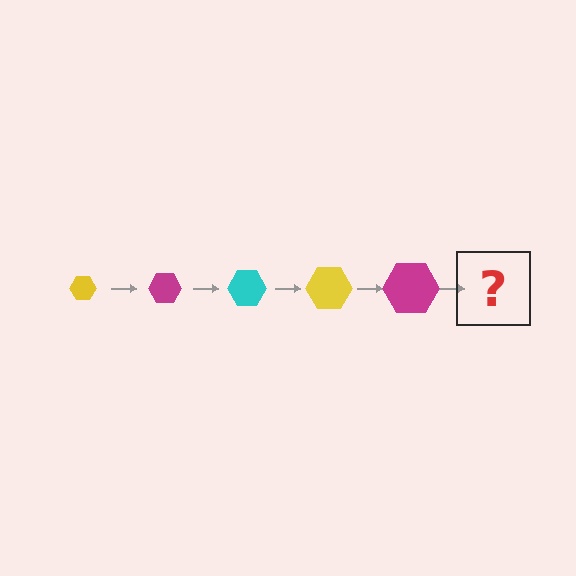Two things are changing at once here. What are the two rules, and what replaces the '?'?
The two rules are that the hexagon grows larger each step and the color cycles through yellow, magenta, and cyan. The '?' should be a cyan hexagon, larger than the previous one.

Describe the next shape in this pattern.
It should be a cyan hexagon, larger than the previous one.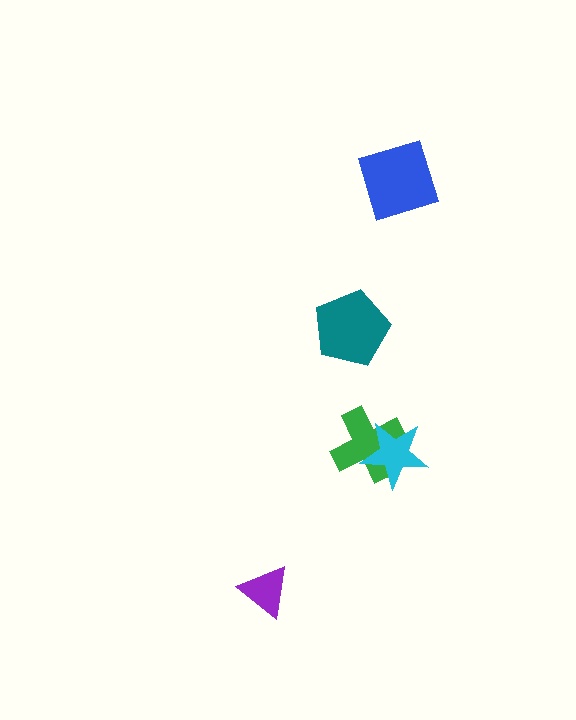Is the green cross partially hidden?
Yes, it is partially covered by another shape.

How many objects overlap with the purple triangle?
0 objects overlap with the purple triangle.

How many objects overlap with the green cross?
1 object overlaps with the green cross.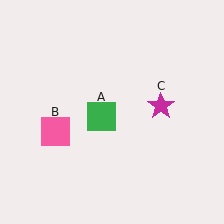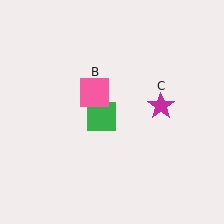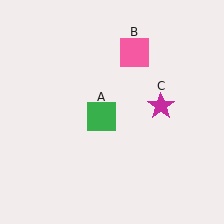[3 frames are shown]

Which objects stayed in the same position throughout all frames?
Green square (object A) and magenta star (object C) remained stationary.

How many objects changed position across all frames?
1 object changed position: pink square (object B).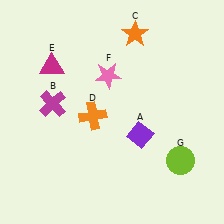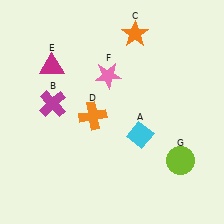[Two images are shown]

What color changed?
The diamond (A) changed from purple in Image 1 to cyan in Image 2.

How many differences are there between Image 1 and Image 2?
There is 1 difference between the two images.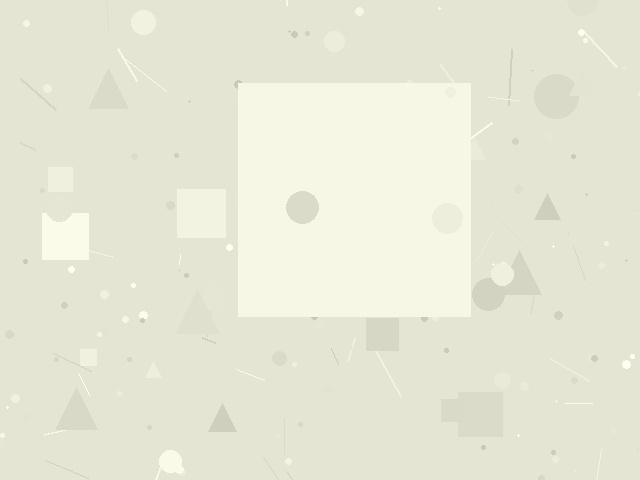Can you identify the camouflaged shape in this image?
The camouflaged shape is a square.